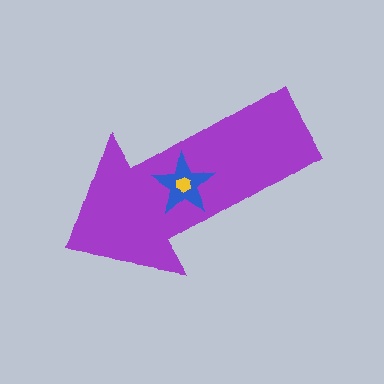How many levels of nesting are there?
3.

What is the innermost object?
The yellow hexagon.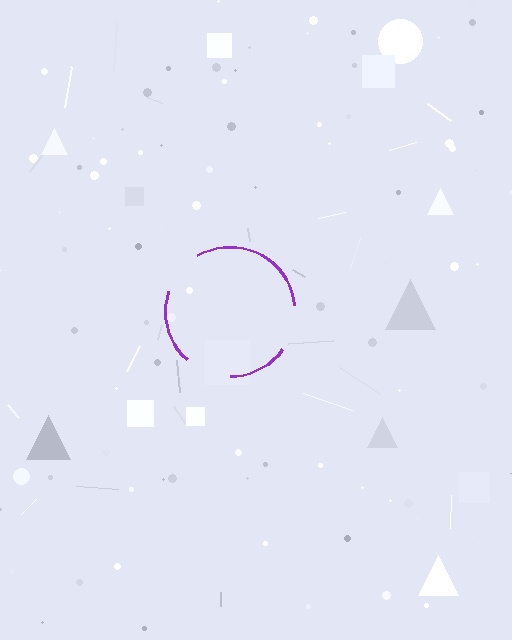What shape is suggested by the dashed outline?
The dashed outline suggests a circle.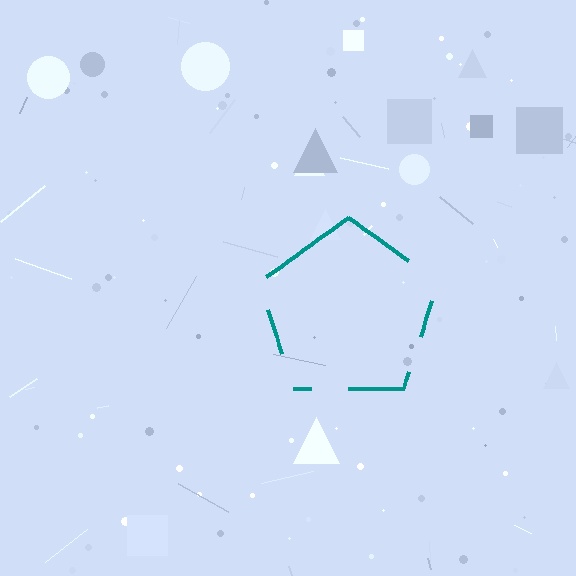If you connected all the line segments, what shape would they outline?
They would outline a pentagon.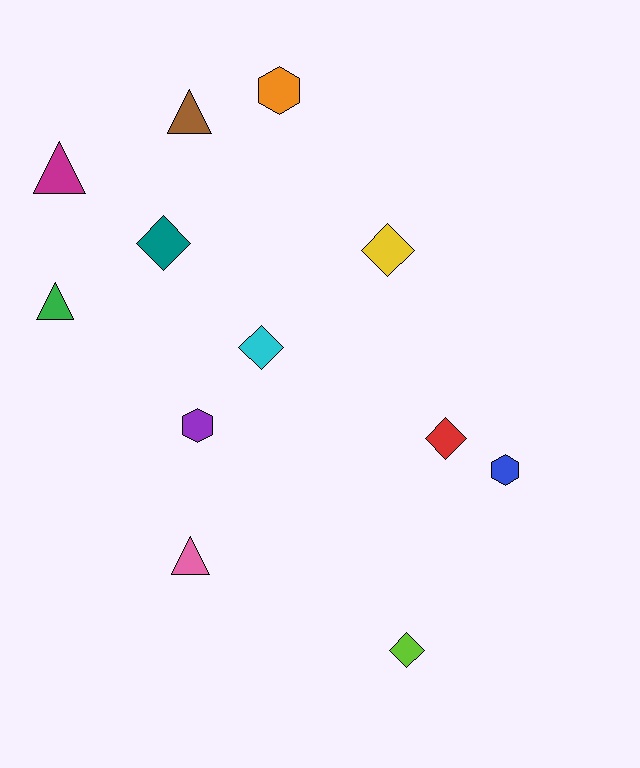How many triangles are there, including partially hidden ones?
There are 4 triangles.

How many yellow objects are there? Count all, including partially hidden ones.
There is 1 yellow object.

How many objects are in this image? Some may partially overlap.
There are 12 objects.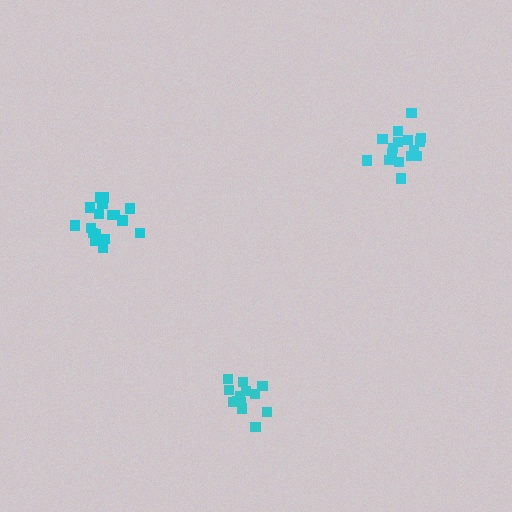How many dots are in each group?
Group 1: 17 dots, Group 2: 16 dots, Group 3: 13 dots (46 total).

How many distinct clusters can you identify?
There are 3 distinct clusters.